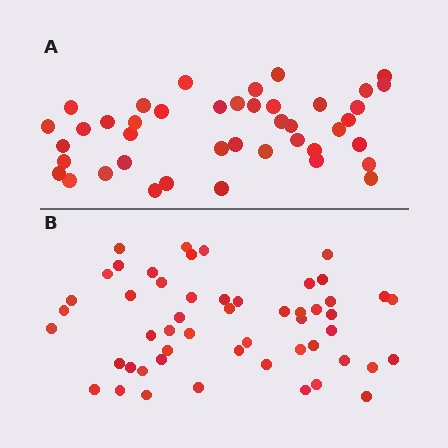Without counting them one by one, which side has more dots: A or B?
Region B (the bottom region) has more dots.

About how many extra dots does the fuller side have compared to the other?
Region B has roughly 10 or so more dots than region A.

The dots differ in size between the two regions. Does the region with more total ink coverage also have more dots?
No. Region A has more total ink coverage because its dots are larger, but region B actually contains more individual dots. Total area can be misleading — the number of items is what matters here.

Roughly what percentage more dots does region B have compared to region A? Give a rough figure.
About 25% more.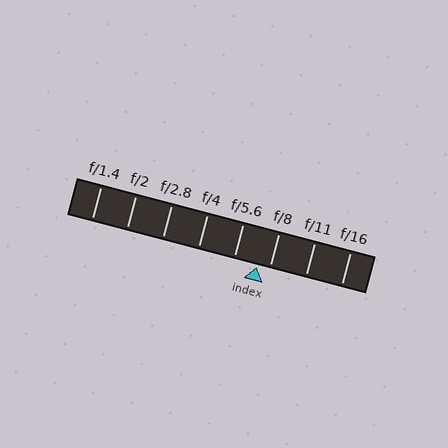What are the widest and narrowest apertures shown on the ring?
The widest aperture shown is f/1.4 and the narrowest is f/16.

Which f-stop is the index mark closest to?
The index mark is closest to f/8.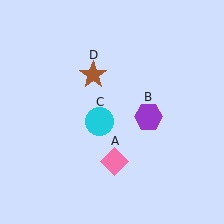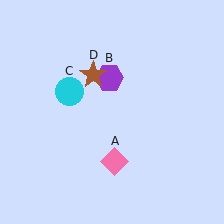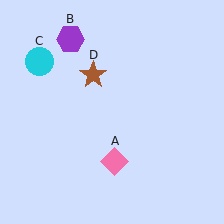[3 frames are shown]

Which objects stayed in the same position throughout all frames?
Pink diamond (object A) and brown star (object D) remained stationary.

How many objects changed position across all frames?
2 objects changed position: purple hexagon (object B), cyan circle (object C).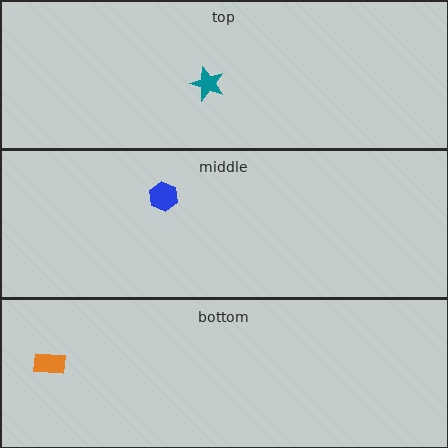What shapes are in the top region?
The teal star.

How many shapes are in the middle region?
1.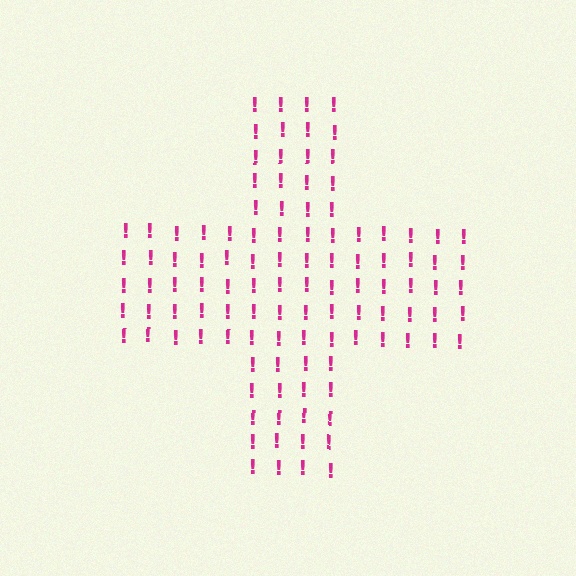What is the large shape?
The large shape is a cross.